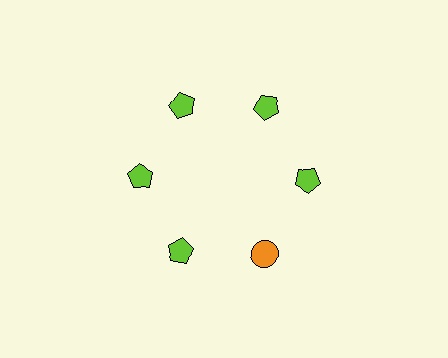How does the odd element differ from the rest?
It differs in both color (orange instead of lime) and shape (circle instead of pentagon).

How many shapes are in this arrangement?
There are 6 shapes arranged in a ring pattern.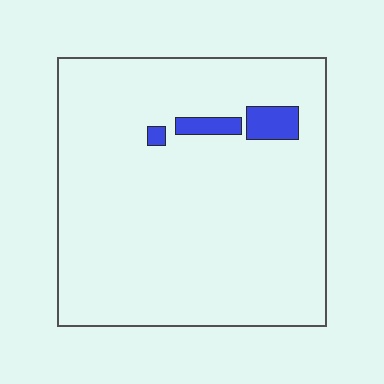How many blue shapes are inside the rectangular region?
3.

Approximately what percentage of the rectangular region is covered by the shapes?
Approximately 5%.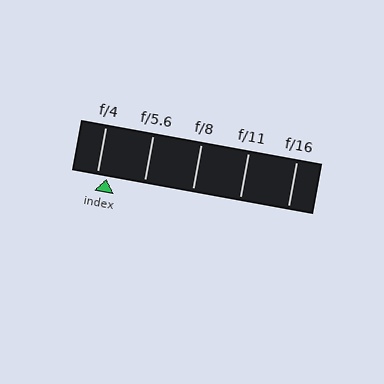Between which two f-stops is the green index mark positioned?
The index mark is between f/4 and f/5.6.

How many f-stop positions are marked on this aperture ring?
There are 5 f-stop positions marked.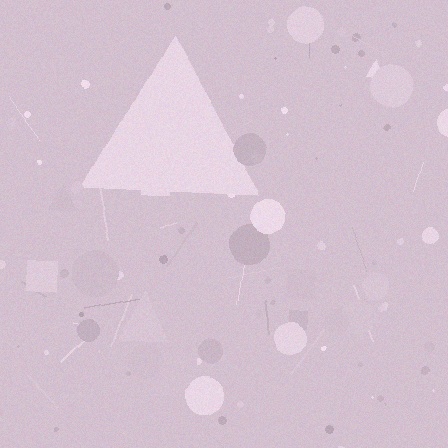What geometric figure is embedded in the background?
A triangle is embedded in the background.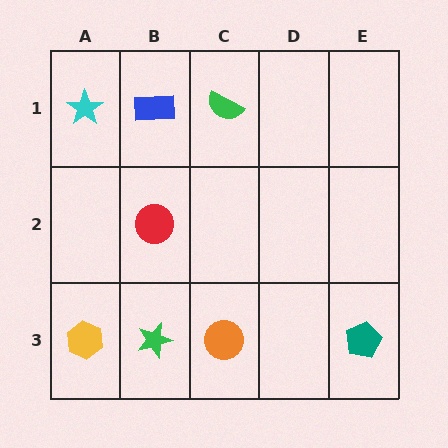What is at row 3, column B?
A green star.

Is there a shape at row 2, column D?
No, that cell is empty.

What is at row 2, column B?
A red circle.